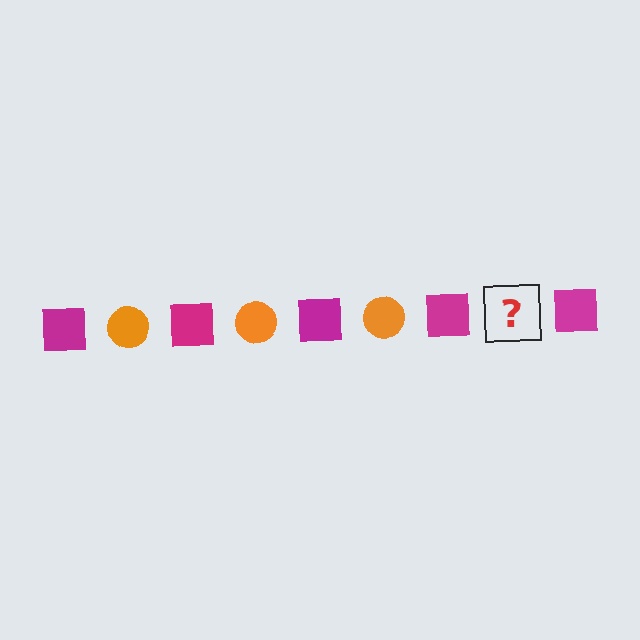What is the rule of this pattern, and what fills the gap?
The rule is that the pattern alternates between magenta square and orange circle. The gap should be filled with an orange circle.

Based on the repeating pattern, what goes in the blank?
The blank should be an orange circle.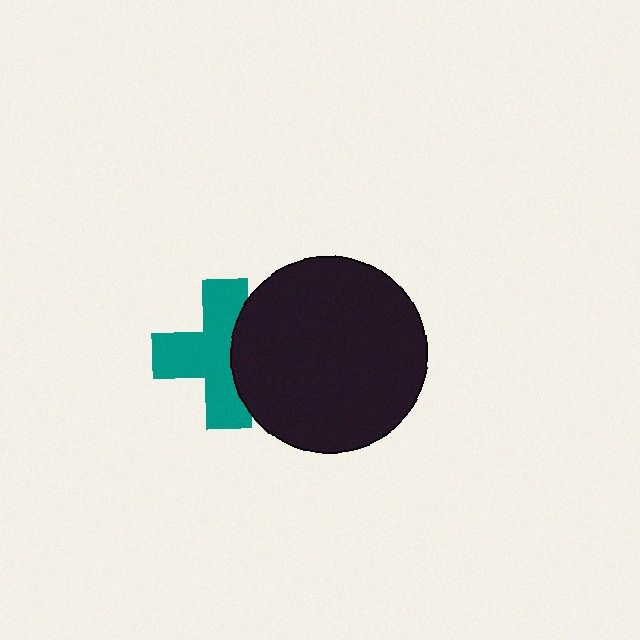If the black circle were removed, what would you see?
You would see the complete teal cross.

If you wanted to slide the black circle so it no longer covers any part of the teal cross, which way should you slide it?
Slide it right — that is the most direct way to separate the two shapes.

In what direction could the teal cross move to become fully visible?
The teal cross could move left. That would shift it out from behind the black circle entirely.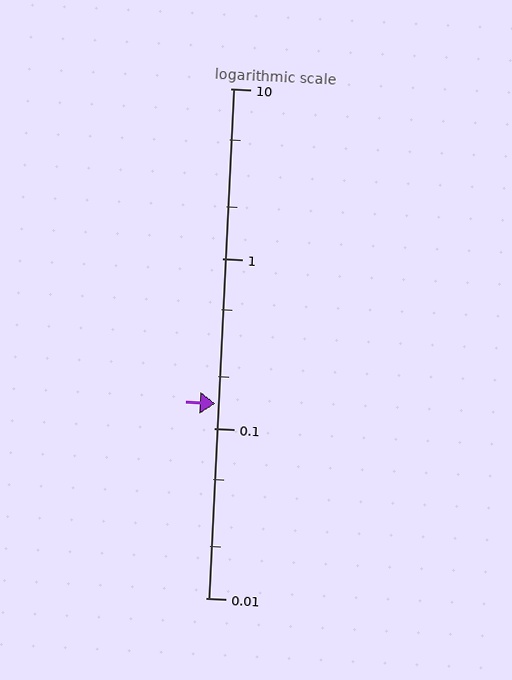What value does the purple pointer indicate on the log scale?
The pointer indicates approximately 0.14.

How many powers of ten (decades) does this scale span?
The scale spans 3 decades, from 0.01 to 10.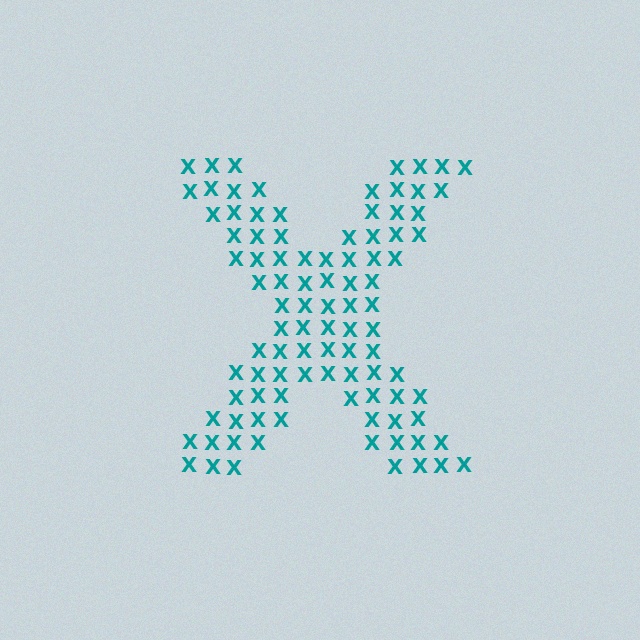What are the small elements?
The small elements are letter X's.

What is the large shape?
The large shape is the letter X.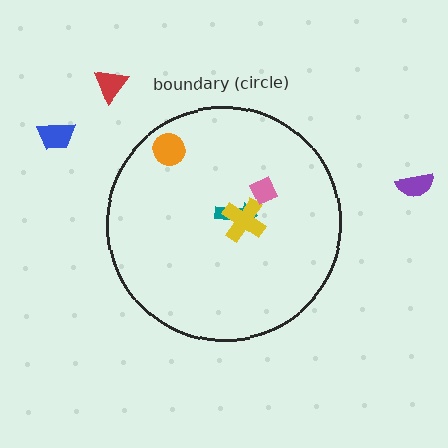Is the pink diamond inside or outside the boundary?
Inside.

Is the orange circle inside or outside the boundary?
Inside.